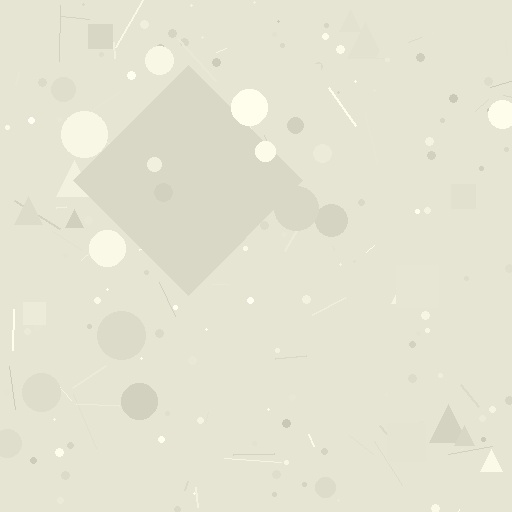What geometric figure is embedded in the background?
A diamond is embedded in the background.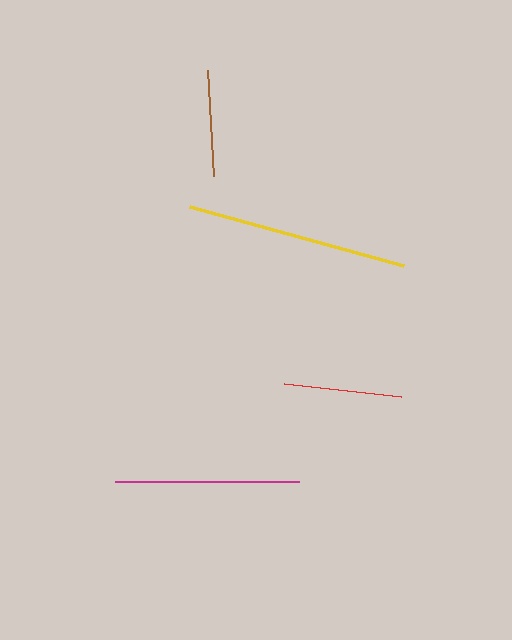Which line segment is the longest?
The yellow line is the longest at approximately 222 pixels.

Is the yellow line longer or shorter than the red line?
The yellow line is longer than the red line.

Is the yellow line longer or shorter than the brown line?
The yellow line is longer than the brown line.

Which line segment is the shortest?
The brown line is the shortest at approximately 107 pixels.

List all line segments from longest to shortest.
From longest to shortest: yellow, magenta, red, brown.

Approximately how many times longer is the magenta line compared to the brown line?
The magenta line is approximately 1.7 times the length of the brown line.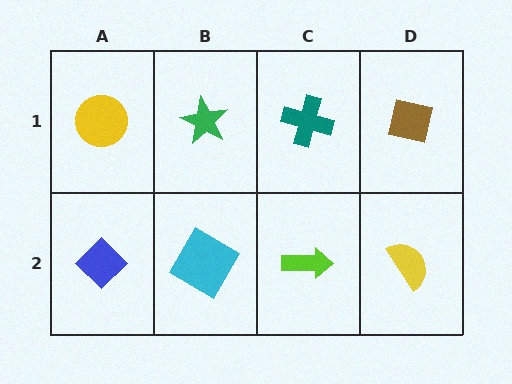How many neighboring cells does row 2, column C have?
3.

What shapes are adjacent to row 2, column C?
A teal cross (row 1, column C), a cyan diamond (row 2, column B), a yellow semicircle (row 2, column D).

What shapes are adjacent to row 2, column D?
A brown square (row 1, column D), a lime arrow (row 2, column C).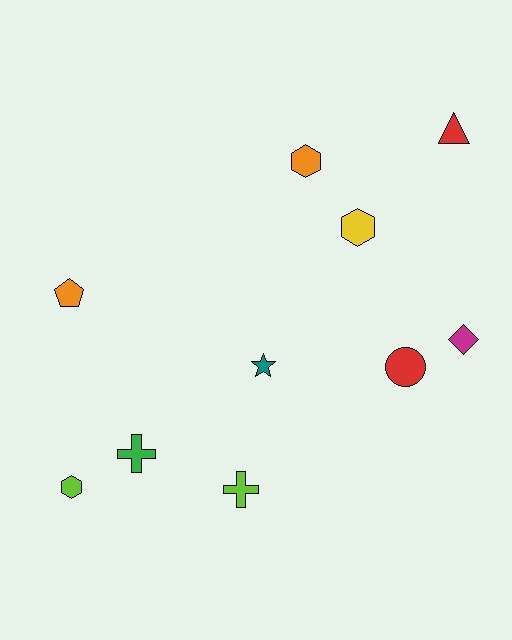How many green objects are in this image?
There is 1 green object.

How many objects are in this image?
There are 10 objects.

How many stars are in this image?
There is 1 star.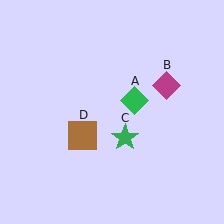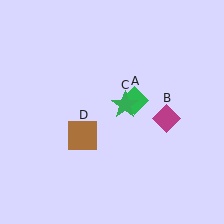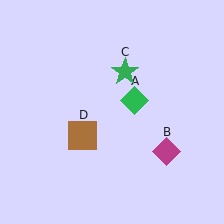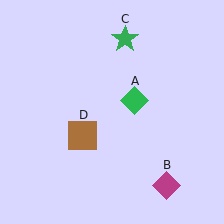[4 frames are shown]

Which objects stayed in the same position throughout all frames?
Green diamond (object A) and brown square (object D) remained stationary.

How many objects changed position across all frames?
2 objects changed position: magenta diamond (object B), green star (object C).